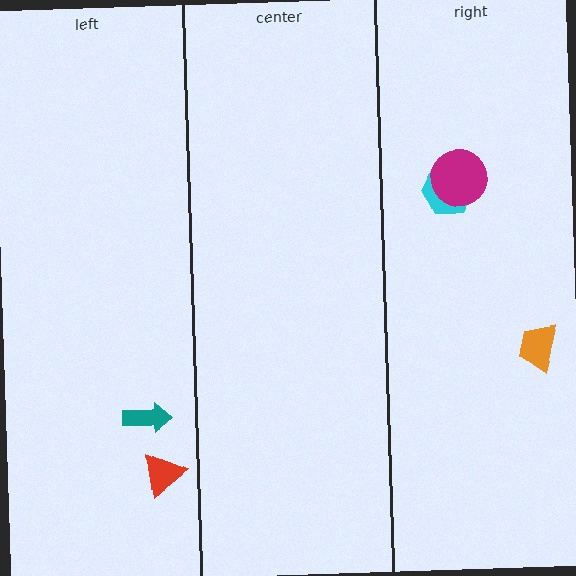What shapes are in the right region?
The orange trapezoid, the cyan hexagon, the magenta circle.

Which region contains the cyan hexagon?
The right region.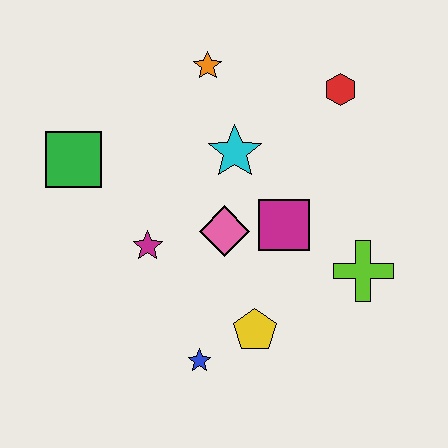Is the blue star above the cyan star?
No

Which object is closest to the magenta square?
The pink diamond is closest to the magenta square.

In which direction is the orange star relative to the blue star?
The orange star is above the blue star.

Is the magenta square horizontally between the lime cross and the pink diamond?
Yes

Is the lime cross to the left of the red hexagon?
No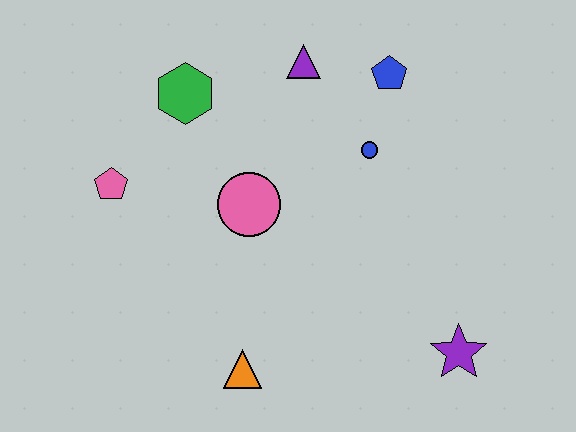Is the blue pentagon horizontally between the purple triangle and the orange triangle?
No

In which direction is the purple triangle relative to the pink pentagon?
The purple triangle is to the right of the pink pentagon.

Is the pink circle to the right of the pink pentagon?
Yes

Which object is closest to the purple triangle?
The blue pentagon is closest to the purple triangle.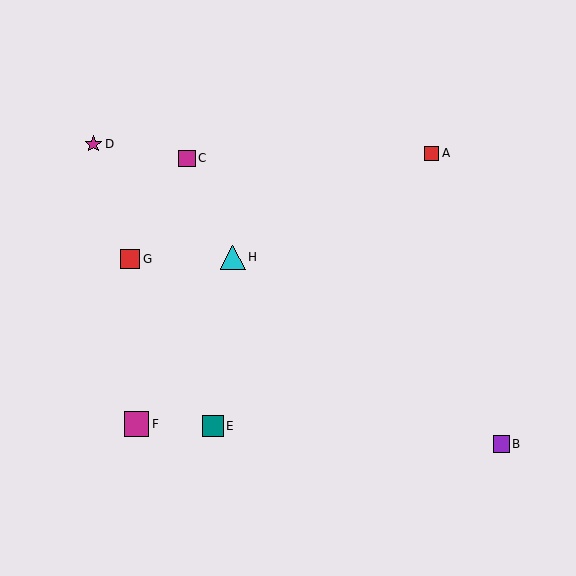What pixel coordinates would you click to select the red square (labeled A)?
Click at (431, 153) to select the red square A.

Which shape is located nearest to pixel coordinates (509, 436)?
The purple square (labeled B) at (501, 444) is nearest to that location.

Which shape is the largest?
The magenta square (labeled F) is the largest.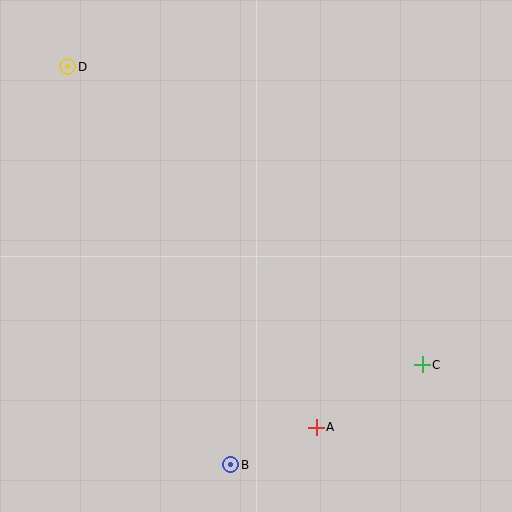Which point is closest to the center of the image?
Point A at (316, 427) is closest to the center.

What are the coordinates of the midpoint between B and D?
The midpoint between B and D is at (149, 266).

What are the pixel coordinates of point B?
Point B is at (231, 465).